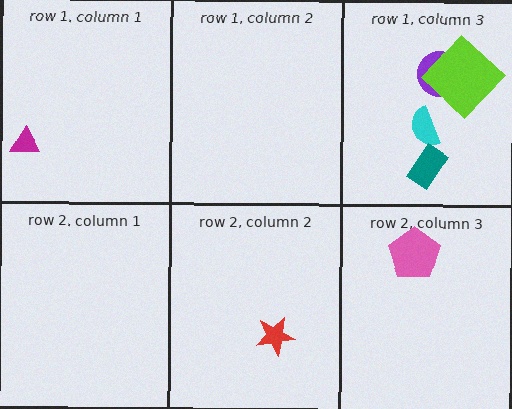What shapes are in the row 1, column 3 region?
The cyan semicircle, the purple circle, the teal rectangle, the lime diamond.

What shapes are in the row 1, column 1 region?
The magenta triangle.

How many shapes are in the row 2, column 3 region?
1.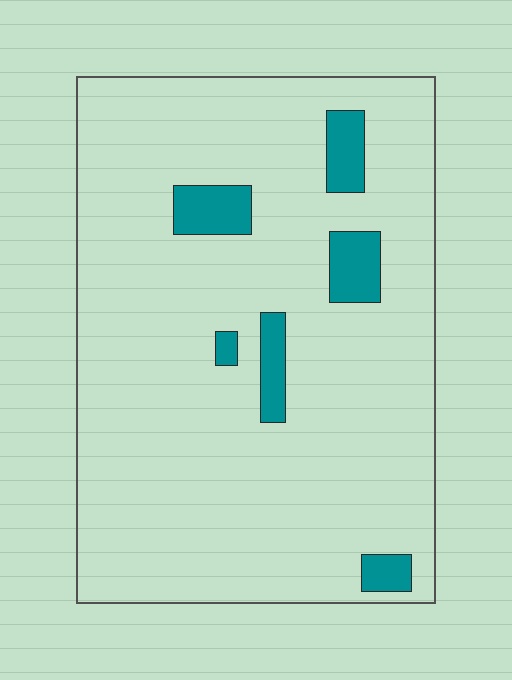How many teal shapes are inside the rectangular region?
6.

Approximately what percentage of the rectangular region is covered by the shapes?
Approximately 10%.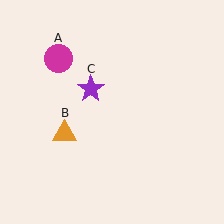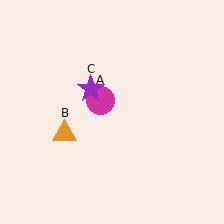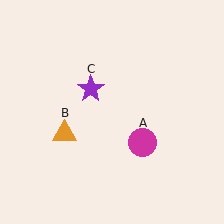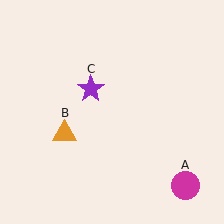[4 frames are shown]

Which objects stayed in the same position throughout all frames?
Orange triangle (object B) and purple star (object C) remained stationary.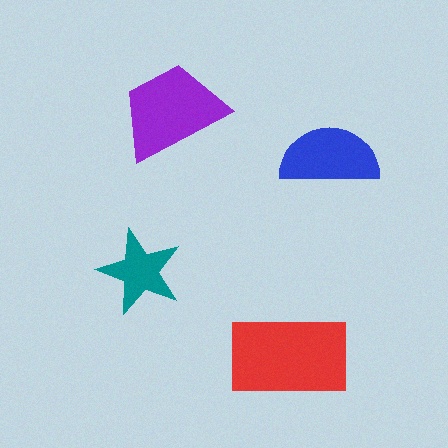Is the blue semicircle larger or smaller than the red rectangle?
Smaller.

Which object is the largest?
The red rectangle.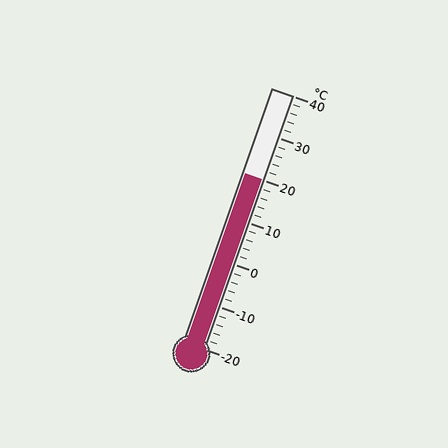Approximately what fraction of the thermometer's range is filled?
The thermometer is filled to approximately 65% of its range.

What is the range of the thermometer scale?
The thermometer scale ranges from -20°C to 40°C.